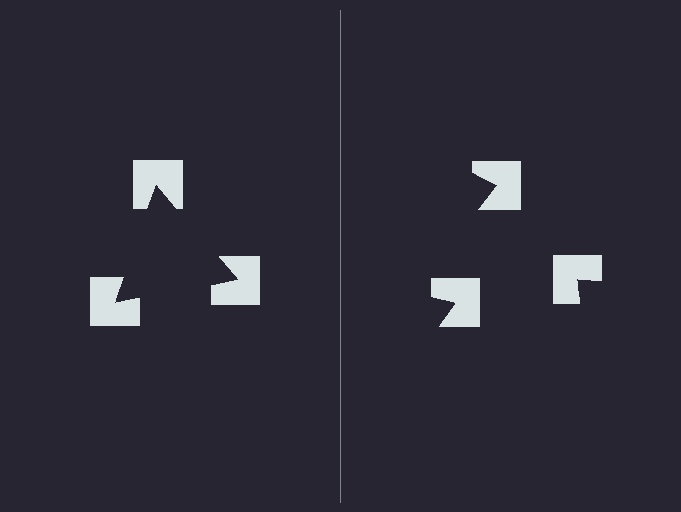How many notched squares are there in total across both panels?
6 — 3 on each side.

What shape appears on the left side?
An illusory triangle.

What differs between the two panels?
The notched squares are positioned identically on both sides; only the wedge orientations differ. On the left they align to a triangle; on the right they are misaligned.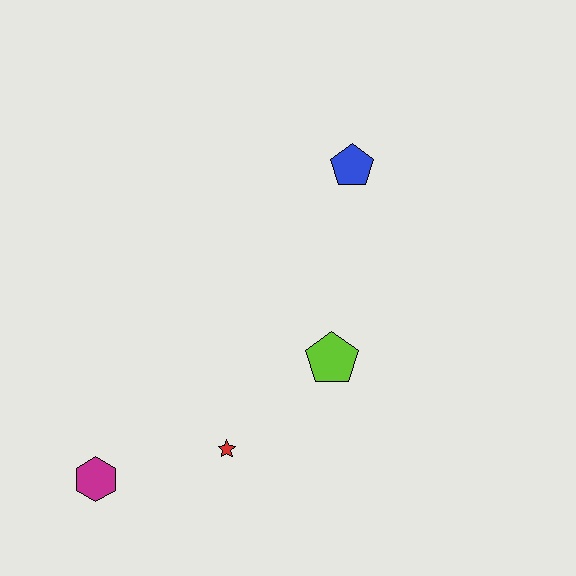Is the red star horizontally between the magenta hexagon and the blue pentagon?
Yes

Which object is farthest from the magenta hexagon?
The blue pentagon is farthest from the magenta hexagon.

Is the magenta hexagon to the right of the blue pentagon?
No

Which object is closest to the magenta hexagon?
The red star is closest to the magenta hexagon.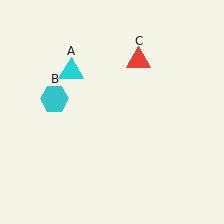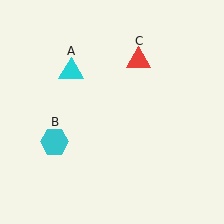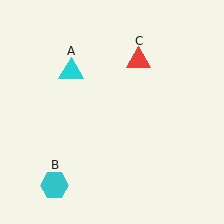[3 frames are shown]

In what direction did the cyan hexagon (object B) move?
The cyan hexagon (object B) moved down.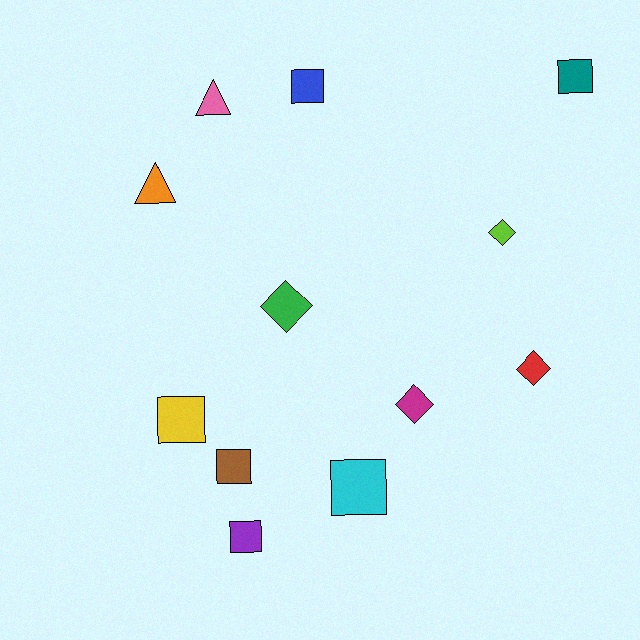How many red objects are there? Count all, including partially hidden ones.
There is 1 red object.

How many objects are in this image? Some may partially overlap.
There are 12 objects.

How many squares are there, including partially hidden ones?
There are 6 squares.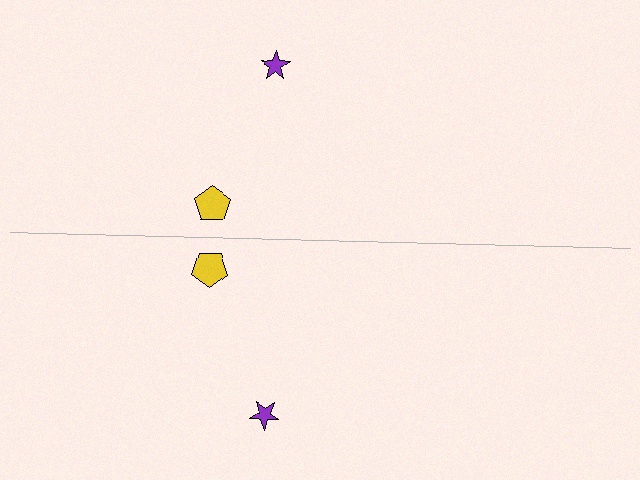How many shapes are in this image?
There are 4 shapes in this image.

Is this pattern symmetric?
Yes, this pattern has bilateral (reflection) symmetry.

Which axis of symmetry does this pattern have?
The pattern has a horizontal axis of symmetry running through the center of the image.